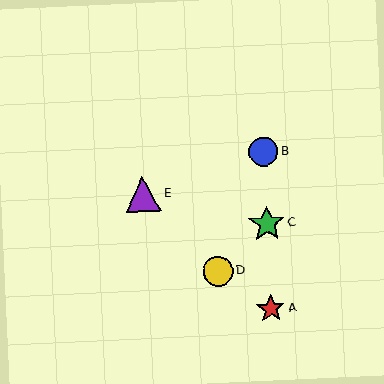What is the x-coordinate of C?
Object C is at x≈267.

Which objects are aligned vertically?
Objects A, B, C are aligned vertically.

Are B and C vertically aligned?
Yes, both are at x≈263.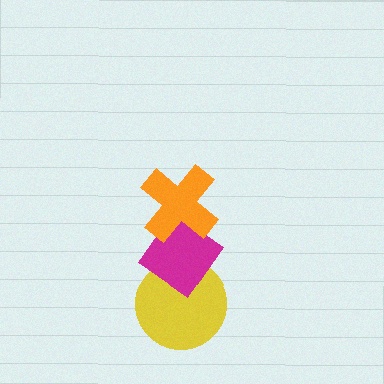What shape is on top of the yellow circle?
The magenta diamond is on top of the yellow circle.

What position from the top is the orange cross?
The orange cross is 1st from the top.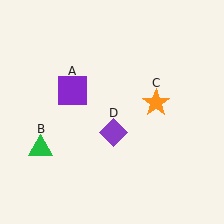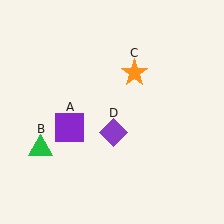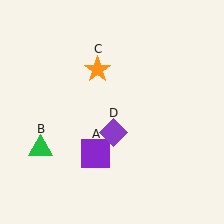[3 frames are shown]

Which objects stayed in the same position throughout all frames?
Green triangle (object B) and purple diamond (object D) remained stationary.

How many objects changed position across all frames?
2 objects changed position: purple square (object A), orange star (object C).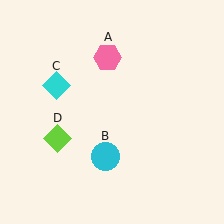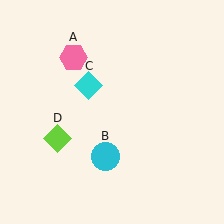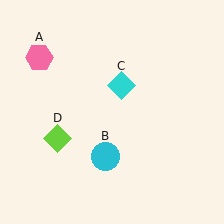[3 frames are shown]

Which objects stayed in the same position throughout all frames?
Cyan circle (object B) and lime diamond (object D) remained stationary.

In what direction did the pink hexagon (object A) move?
The pink hexagon (object A) moved left.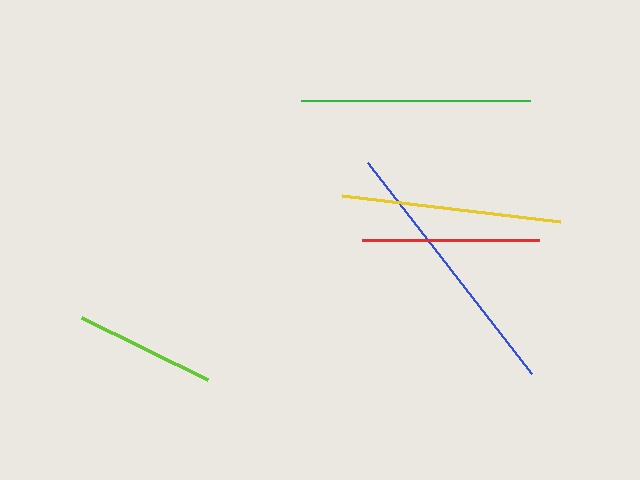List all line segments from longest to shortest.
From longest to shortest: blue, green, yellow, red, lime.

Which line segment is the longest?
The blue line is the longest at approximately 267 pixels.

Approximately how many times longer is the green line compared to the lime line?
The green line is approximately 1.6 times the length of the lime line.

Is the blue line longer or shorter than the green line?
The blue line is longer than the green line.